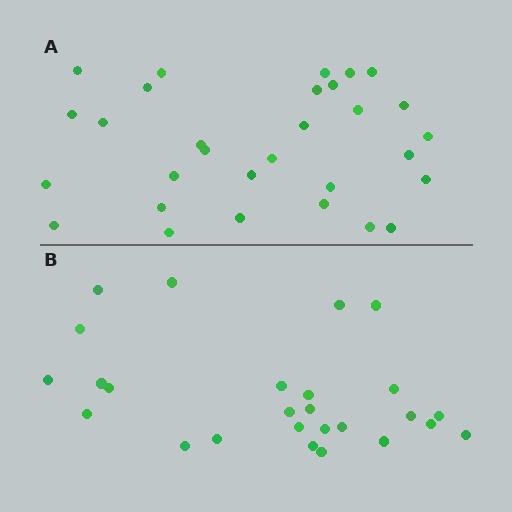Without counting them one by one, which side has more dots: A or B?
Region A (the top region) has more dots.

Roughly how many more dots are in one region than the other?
Region A has about 4 more dots than region B.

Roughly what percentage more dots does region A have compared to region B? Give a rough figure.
About 15% more.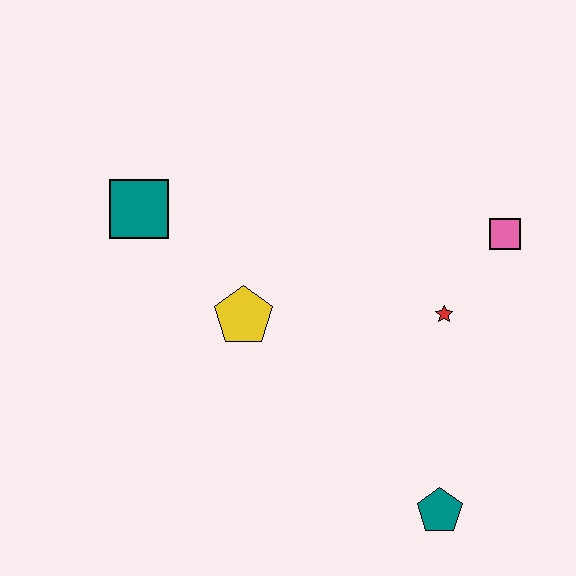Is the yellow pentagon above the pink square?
No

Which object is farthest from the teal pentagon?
The teal square is farthest from the teal pentagon.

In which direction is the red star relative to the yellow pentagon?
The red star is to the right of the yellow pentagon.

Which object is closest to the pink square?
The red star is closest to the pink square.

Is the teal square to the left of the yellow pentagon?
Yes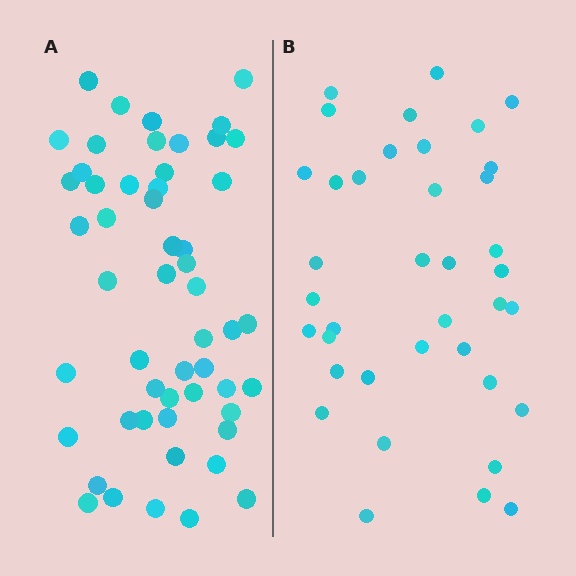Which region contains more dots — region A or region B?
Region A (the left region) has more dots.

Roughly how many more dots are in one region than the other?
Region A has approximately 15 more dots than region B.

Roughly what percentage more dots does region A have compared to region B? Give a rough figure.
About 40% more.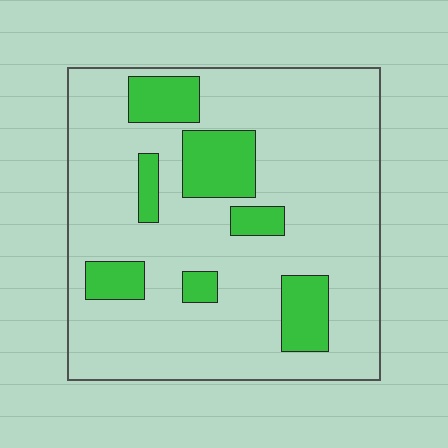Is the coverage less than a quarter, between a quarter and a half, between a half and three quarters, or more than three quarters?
Less than a quarter.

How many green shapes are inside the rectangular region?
7.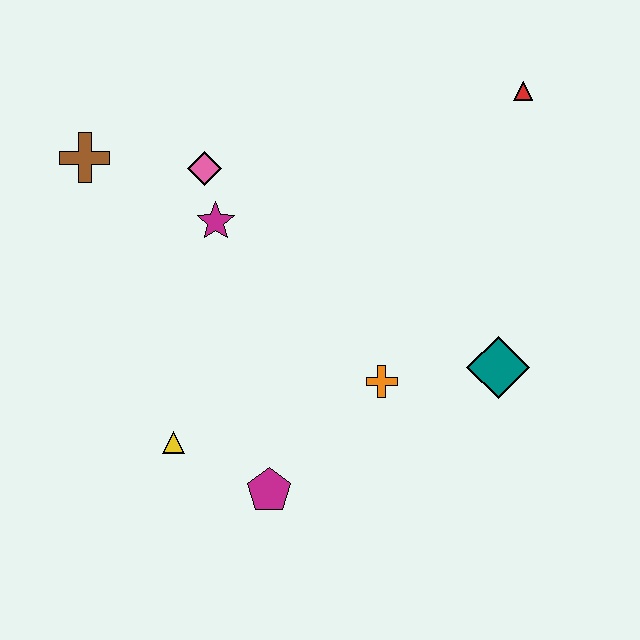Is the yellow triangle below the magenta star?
Yes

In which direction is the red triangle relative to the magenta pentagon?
The red triangle is above the magenta pentagon.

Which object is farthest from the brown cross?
The teal diamond is farthest from the brown cross.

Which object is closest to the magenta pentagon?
The yellow triangle is closest to the magenta pentagon.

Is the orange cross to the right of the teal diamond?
No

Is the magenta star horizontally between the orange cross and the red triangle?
No